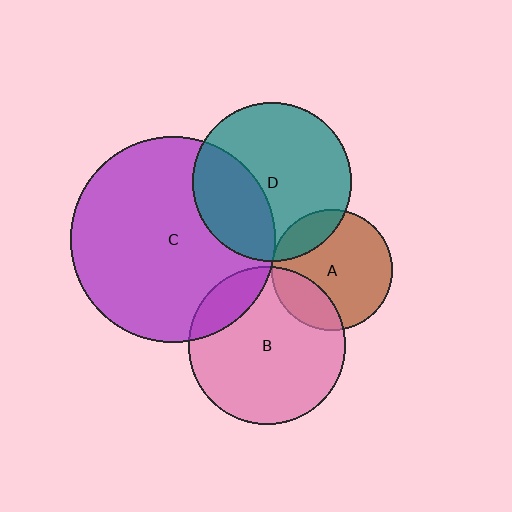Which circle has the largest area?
Circle C (purple).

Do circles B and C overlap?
Yes.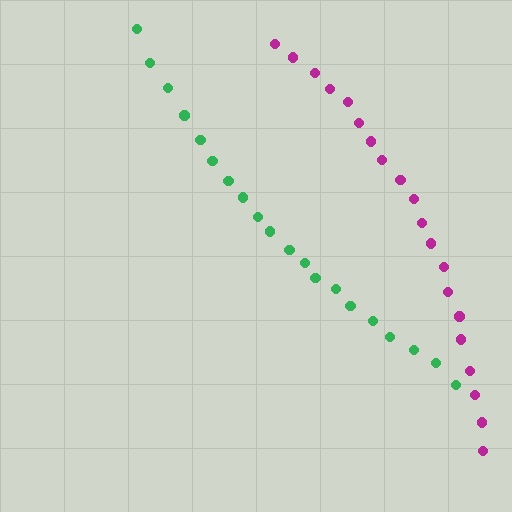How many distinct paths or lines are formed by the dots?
There are 2 distinct paths.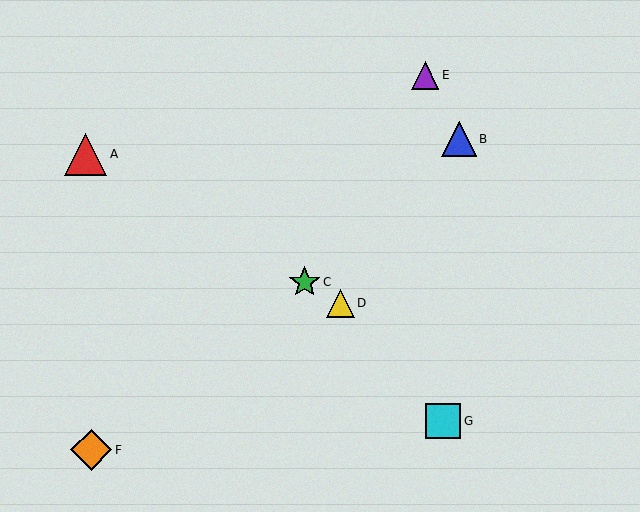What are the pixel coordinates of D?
Object D is at (340, 303).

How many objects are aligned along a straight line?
3 objects (A, C, D) are aligned along a straight line.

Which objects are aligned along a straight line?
Objects A, C, D are aligned along a straight line.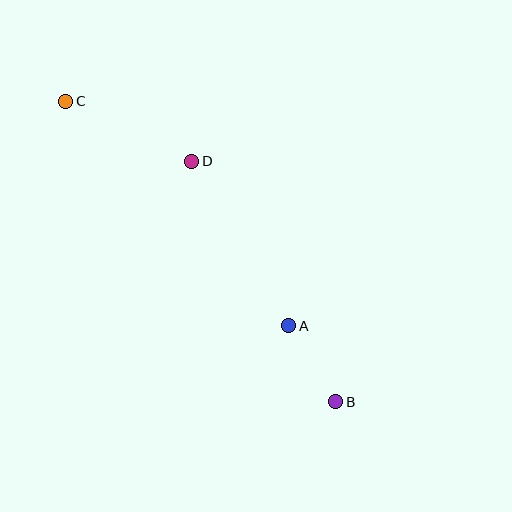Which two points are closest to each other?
Points A and B are closest to each other.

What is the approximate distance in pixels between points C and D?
The distance between C and D is approximately 140 pixels.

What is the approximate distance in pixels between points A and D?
The distance between A and D is approximately 191 pixels.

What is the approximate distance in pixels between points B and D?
The distance between B and D is approximately 280 pixels.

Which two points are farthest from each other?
Points B and C are farthest from each other.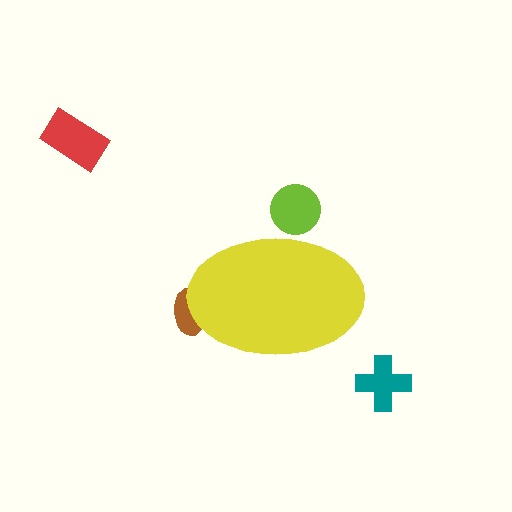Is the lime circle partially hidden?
Yes, the lime circle is partially hidden behind the yellow ellipse.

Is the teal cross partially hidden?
No, the teal cross is fully visible.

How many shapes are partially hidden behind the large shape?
2 shapes are partially hidden.